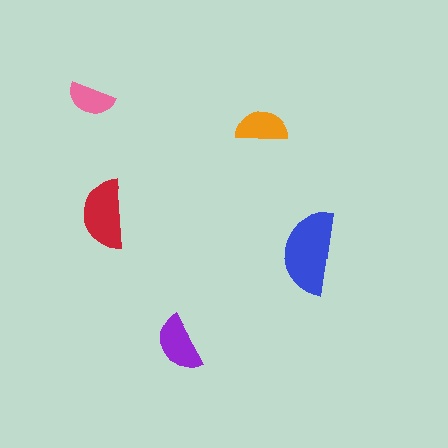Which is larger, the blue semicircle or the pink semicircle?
The blue one.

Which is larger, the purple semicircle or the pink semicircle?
The purple one.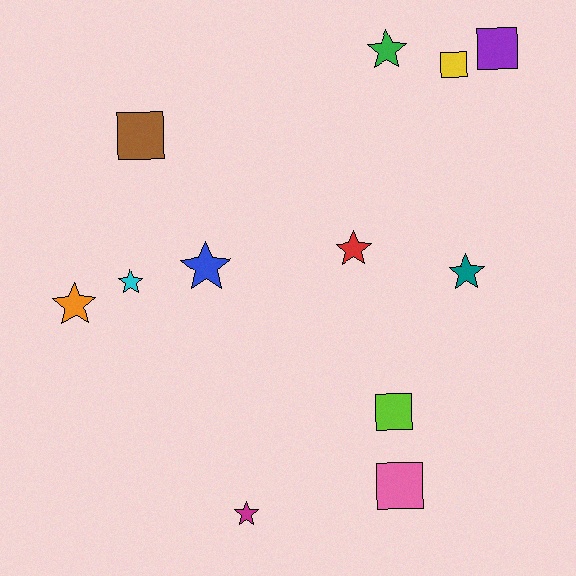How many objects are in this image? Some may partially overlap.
There are 12 objects.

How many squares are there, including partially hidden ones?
There are 5 squares.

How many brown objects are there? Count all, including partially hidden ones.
There is 1 brown object.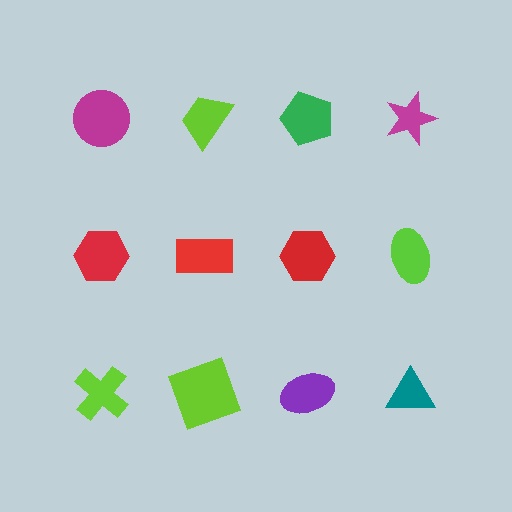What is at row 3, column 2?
A lime square.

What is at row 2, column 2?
A red rectangle.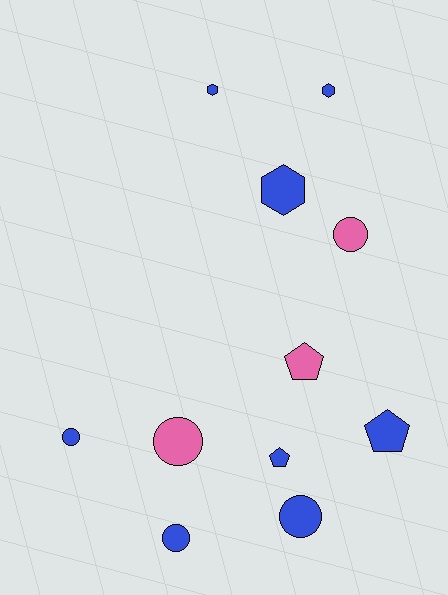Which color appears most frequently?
Blue, with 8 objects.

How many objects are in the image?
There are 11 objects.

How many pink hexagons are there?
There are no pink hexagons.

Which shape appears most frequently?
Circle, with 5 objects.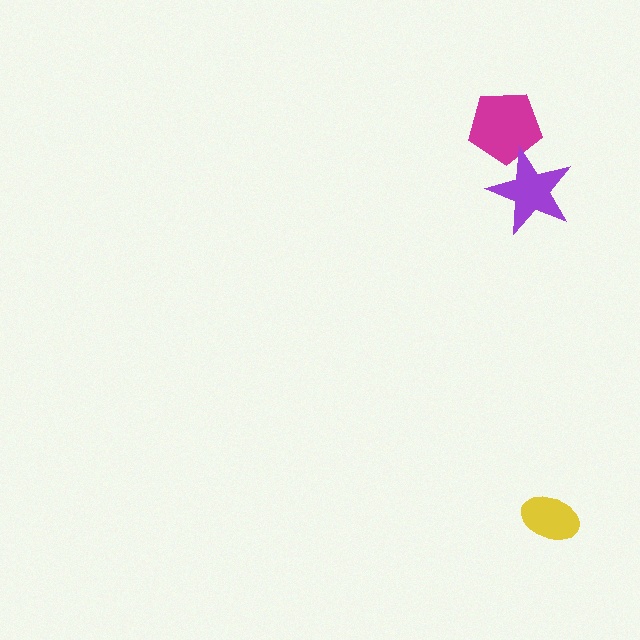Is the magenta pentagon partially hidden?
Yes, it is partially covered by another shape.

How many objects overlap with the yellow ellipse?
0 objects overlap with the yellow ellipse.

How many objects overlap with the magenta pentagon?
1 object overlaps with the magenta pentagon.